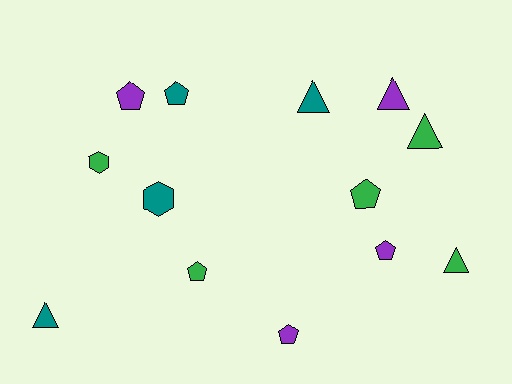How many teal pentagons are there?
There is 1 teal pentagon.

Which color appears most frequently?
Green, with 5 objects.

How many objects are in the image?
There are 13 objects.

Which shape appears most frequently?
Pentagon, with 6 objects.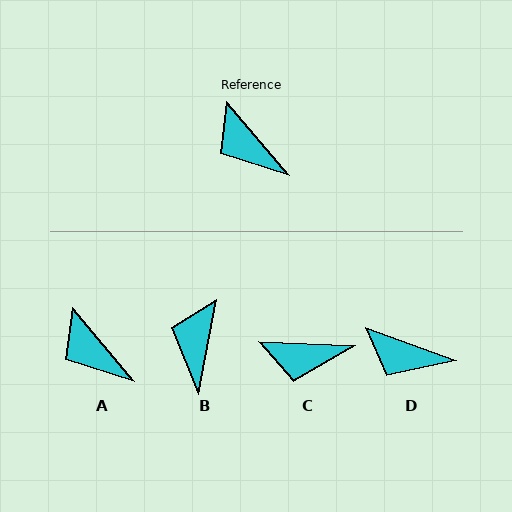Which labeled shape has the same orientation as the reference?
A.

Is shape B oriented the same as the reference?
No, it is off by about 51 degrees.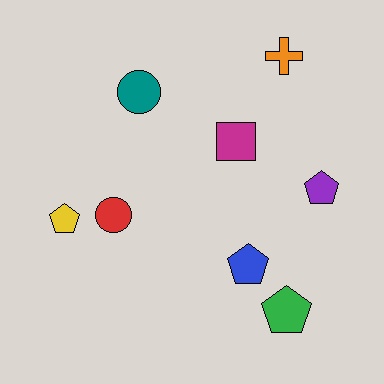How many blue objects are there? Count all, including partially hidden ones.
There is 1 blue object.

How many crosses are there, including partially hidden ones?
There is 1 cross.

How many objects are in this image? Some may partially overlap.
There are 8 objects.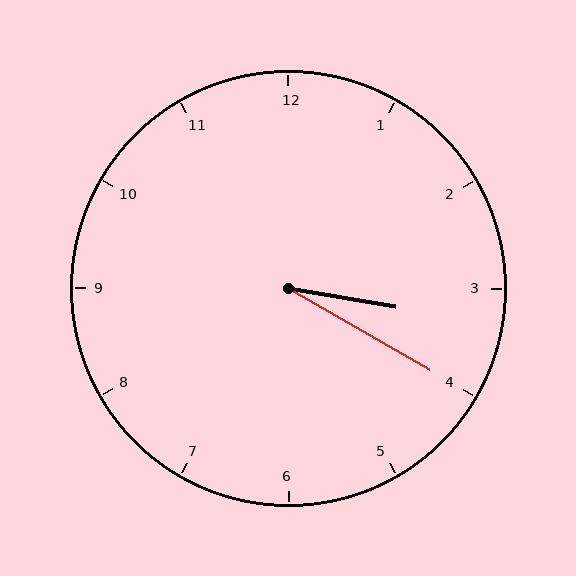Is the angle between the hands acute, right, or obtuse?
It is acute.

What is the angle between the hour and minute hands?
Approximately 20 degrees.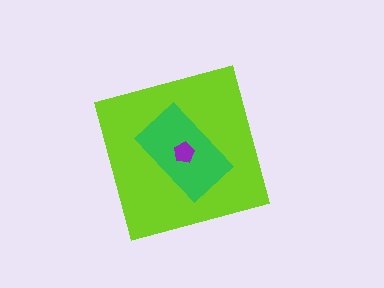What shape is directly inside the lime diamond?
The green rectangle.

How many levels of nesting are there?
3.